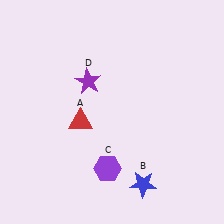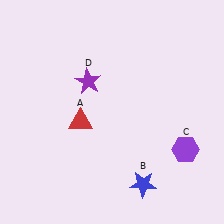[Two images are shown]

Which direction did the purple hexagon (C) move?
The purple hexagon (C) moved right.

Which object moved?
The purple hexagon (C) moved right.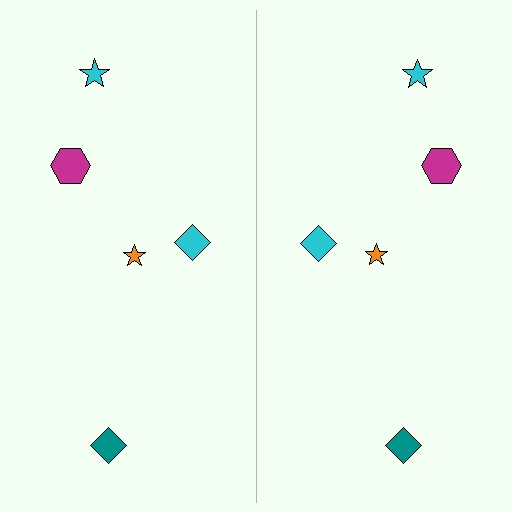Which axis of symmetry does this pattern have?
The pattern has a vertical axis of symmetry running through the center of the image.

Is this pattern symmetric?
Yes, this pattern has bilateral (reflection) symmetry.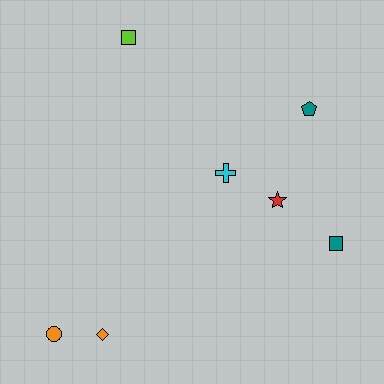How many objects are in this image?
There are 7 objects.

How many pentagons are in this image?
There is 1 pentagon.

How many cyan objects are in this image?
There is 1 cyan object.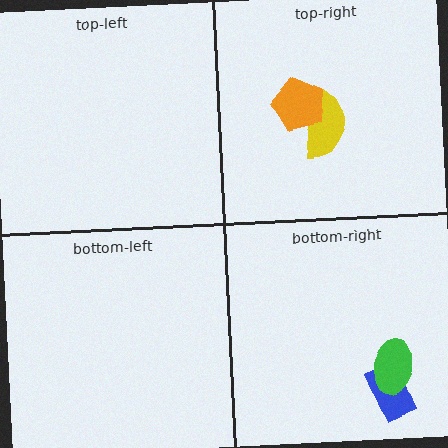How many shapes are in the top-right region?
2.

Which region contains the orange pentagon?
The top-right region.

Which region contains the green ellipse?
The bottom-right region.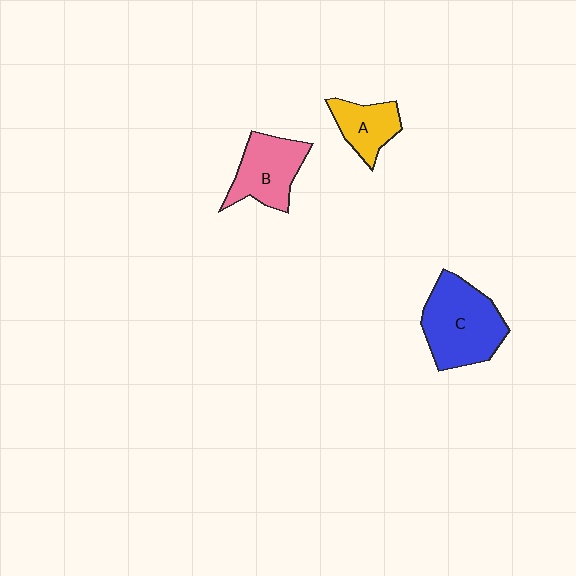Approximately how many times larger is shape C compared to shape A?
Approximately 1.9 times.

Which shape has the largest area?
Shape C (blue).